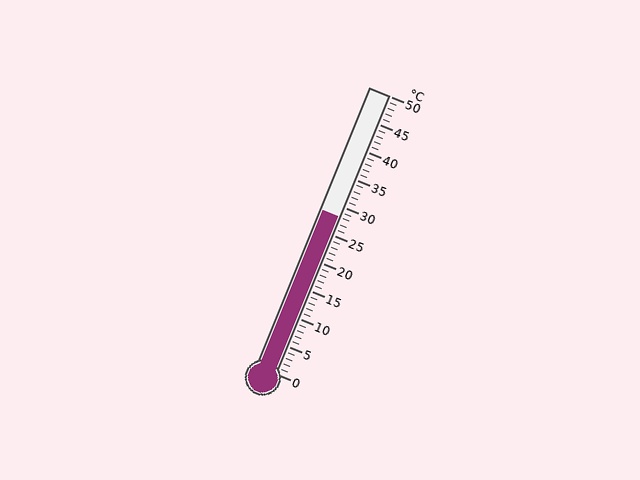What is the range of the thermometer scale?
The thermometer scale ranges from 0°C to 50°C.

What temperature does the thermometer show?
The thermometer shows approximately 28°C.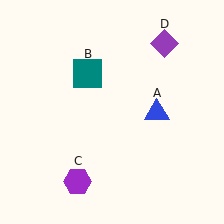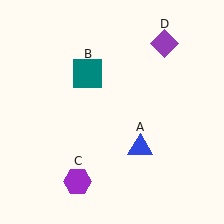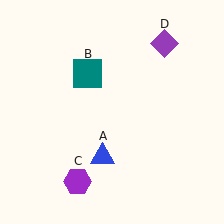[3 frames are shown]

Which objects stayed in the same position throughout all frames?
Teal square (object B) and purple hexagon (object C) and purple diamond (object D) remained stationary.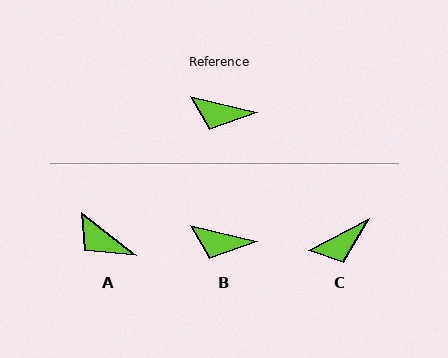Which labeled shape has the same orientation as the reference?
B.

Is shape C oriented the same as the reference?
No, it is off by about 41 degrees.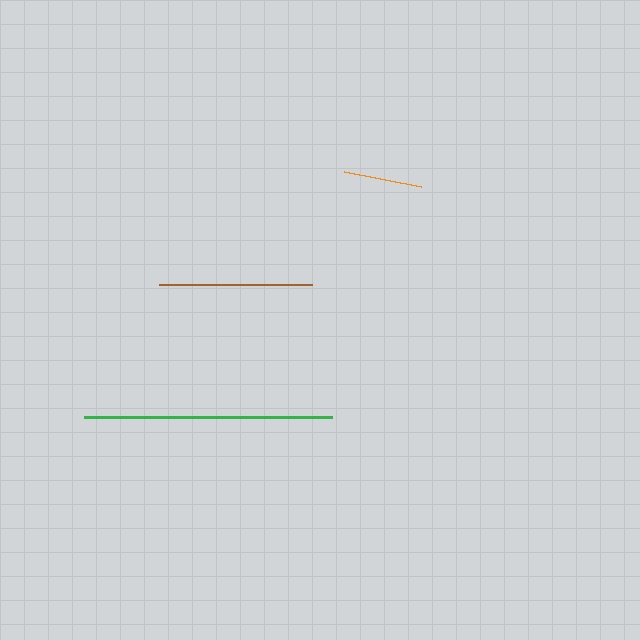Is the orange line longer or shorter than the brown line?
The brown line is longer than the orange line.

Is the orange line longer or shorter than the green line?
The green line is longer than the orange line.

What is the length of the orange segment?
The orange segment is approximately 78 pixels long.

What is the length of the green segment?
The green segment is approximately 248 pixels long.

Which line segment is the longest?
The green line is the longest at approximately 248 pixels.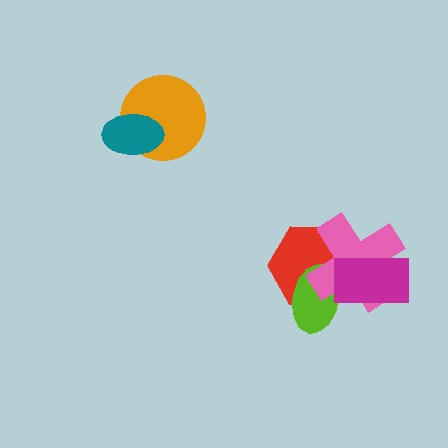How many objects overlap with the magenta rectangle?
3 objects overlap with the magenta rectangle.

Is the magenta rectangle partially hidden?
No, no other shape covers it.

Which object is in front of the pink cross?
The magenta rectangle is in front of the pink cross.